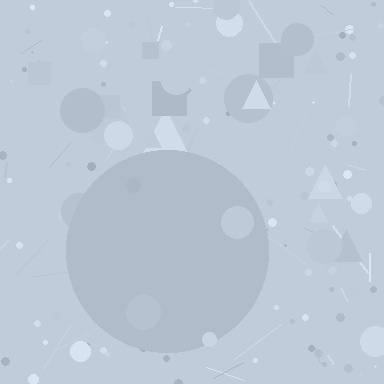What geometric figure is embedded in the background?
A circle is embedded in the background.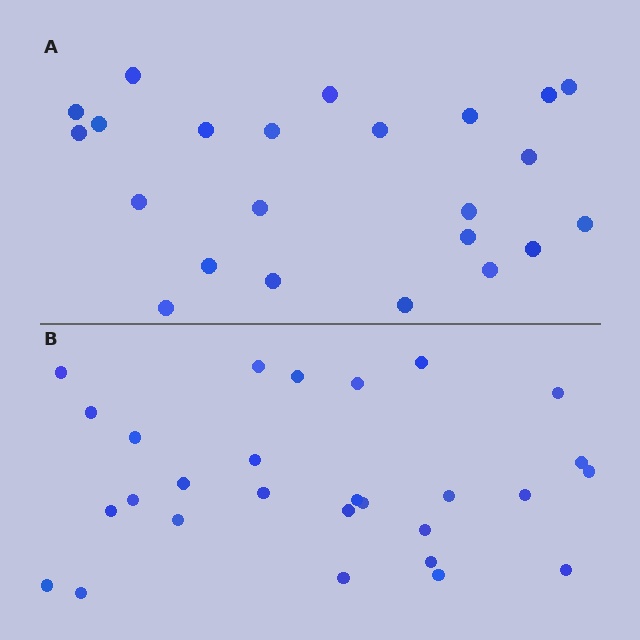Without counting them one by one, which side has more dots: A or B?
Region B (the bottom region) has more dots.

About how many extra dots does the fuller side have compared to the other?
Region B has about 5 more dots than region A.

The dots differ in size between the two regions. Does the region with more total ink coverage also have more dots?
No. Region A has more total ink coverage because its dots are larger, but region B actually contains more individual dots. Total area can be misleading — the number of items is what matters here.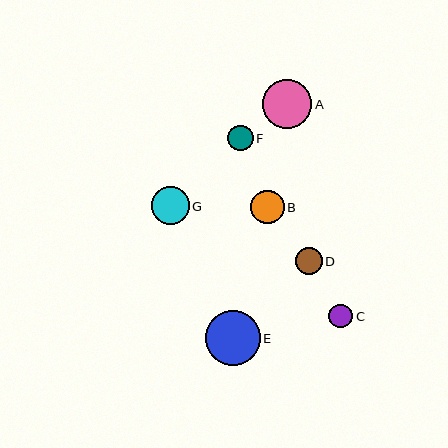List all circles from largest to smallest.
From largest to smallest: E, A, G, B, D, F, C.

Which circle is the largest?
Circle E is the largest with a size of approximately 55 pixels.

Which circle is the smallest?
Circle C is the smallest with a size of approximately 24 pixels.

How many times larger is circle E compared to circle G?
Circle E is approximately 1.5 times the size of circle G.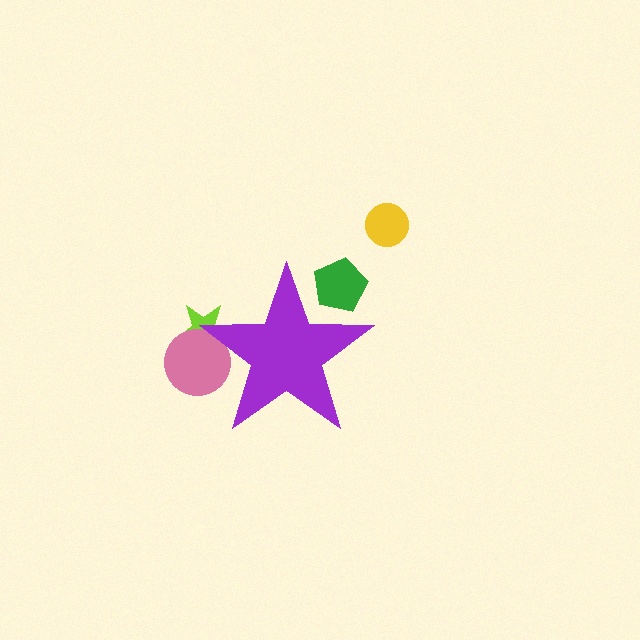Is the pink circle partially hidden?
Yes, the pink circle is partially hidden behind the purple star.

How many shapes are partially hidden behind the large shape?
3 shapes are partially hidden.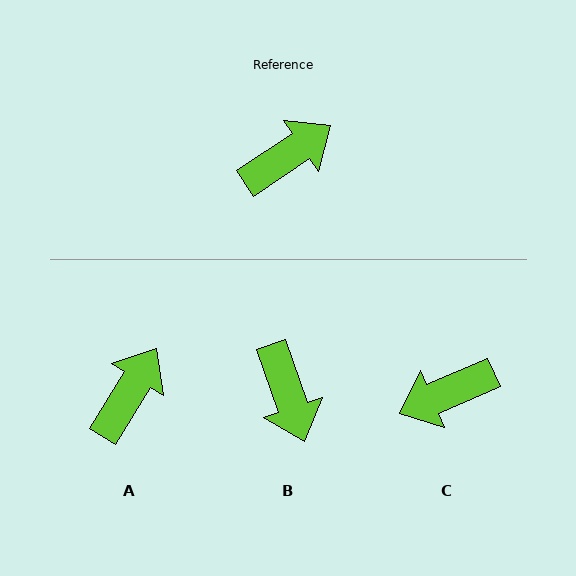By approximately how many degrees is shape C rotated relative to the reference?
Approximately 169 degrees counter-clockwise.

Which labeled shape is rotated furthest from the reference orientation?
C, about 169 degrees away.